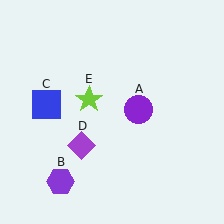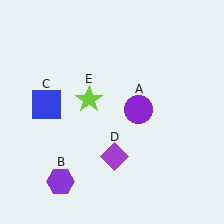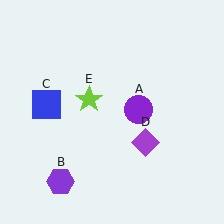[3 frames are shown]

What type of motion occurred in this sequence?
The purple diamond (object D) rotated counterclockwise around the center of the scene.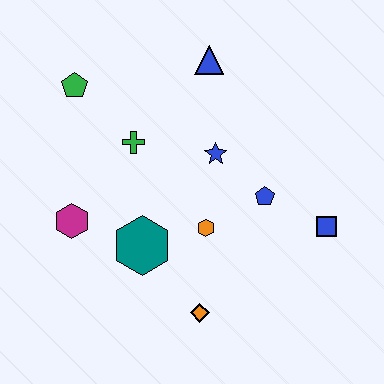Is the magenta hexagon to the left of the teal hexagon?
Yes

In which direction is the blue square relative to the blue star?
The blue square is to the right of the blue star.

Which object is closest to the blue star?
The blue pentagon is closest to the blue star.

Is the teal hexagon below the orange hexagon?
Yes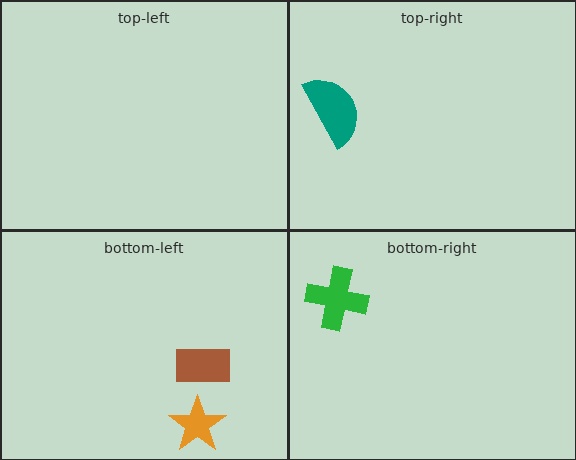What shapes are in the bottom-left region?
The brown rectangle, the orange star.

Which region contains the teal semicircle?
The top-right region.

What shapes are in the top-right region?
The teal semicircle.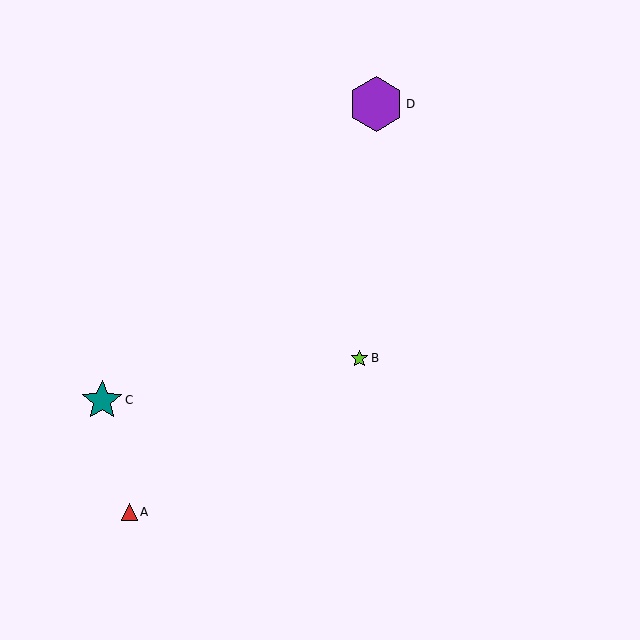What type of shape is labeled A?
Shape A is a red triangle.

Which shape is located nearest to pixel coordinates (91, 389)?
The teal star (labeled C) at (102, 400) is nearest to that location.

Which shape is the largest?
The purple hexagon (labeled D) is the largest.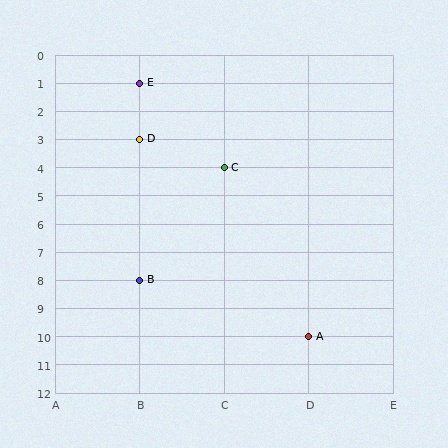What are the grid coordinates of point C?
Point C is at grid coordinates (C, 4).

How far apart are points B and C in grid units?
Points B and C are 1 column and 4 rows apart (about 4.1 grid units diagonally).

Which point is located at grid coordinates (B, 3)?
Point D is at (B, 3).